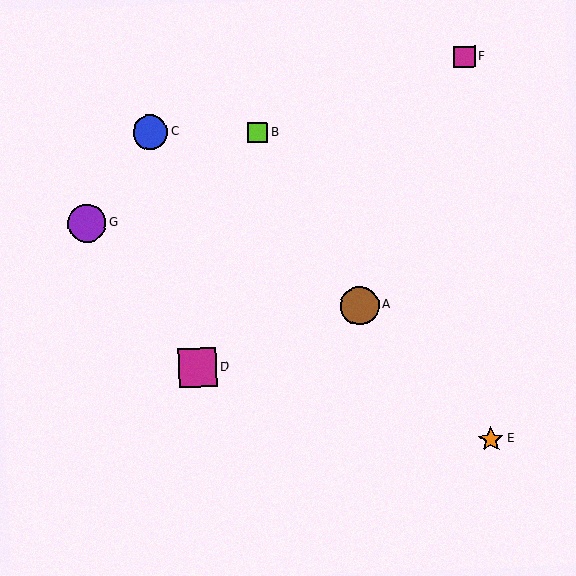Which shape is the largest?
The magenta square (labeled D) is the largest.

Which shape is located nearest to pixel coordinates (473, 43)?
The magenta square (labeled F) at (465, 57) is nearest to that location.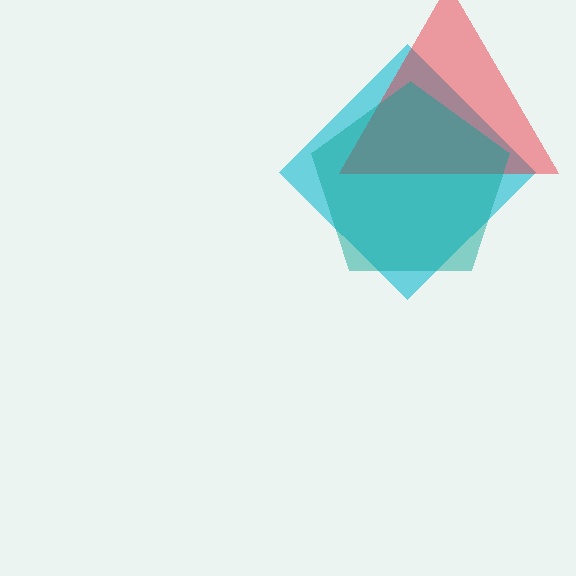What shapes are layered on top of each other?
The layered shapes are: a cyan diamond, a red triangle, a teal pentagon.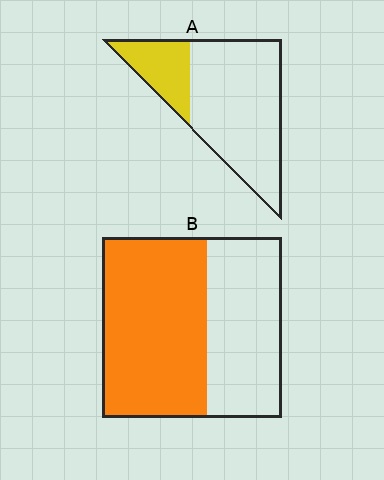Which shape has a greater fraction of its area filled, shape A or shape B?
Shape B.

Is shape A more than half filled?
No.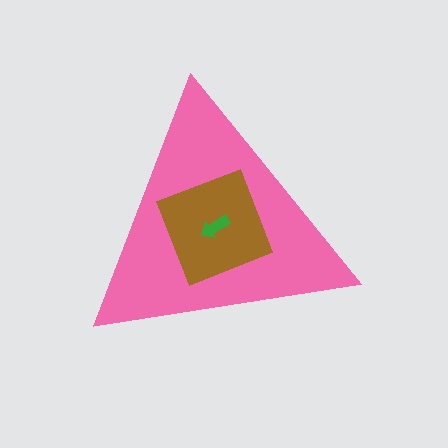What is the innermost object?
The green arrow.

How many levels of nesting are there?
3.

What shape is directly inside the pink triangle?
The brown diamond.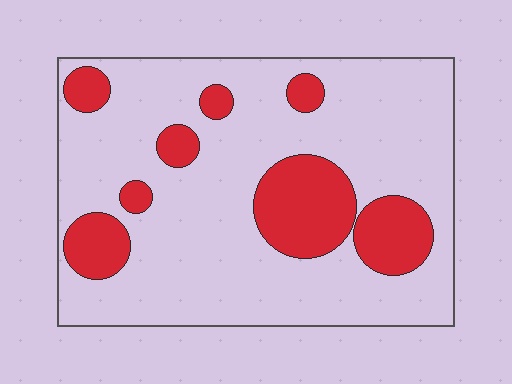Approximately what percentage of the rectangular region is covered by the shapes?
Approximately 20%.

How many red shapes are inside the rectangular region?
8.